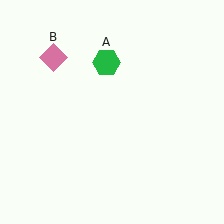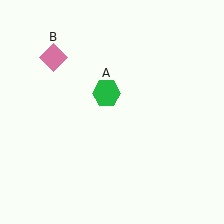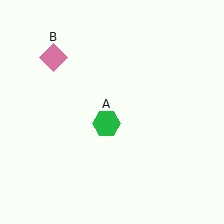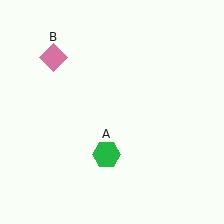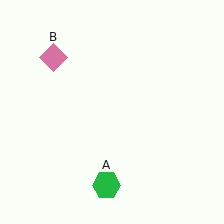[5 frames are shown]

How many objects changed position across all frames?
1 object changed position: green hexagon (object A).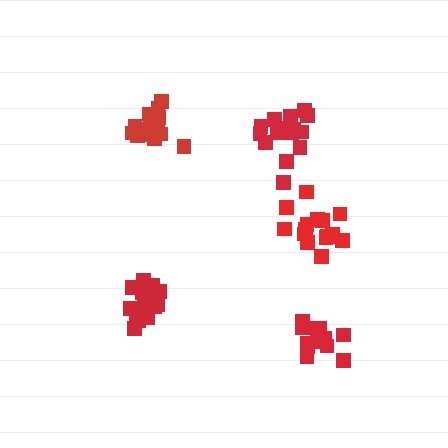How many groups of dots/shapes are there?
There are 5 groups.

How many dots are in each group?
Group 1: 16 dots, Group 2: 16 dots, Group 3: 15 dots, Group 4: 16 dots, Group 5: 14 dots (77 total).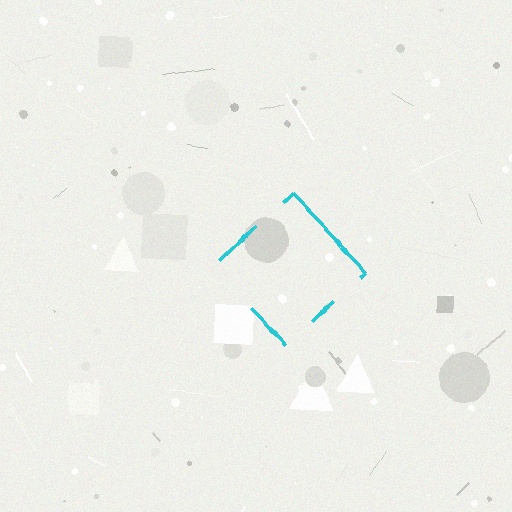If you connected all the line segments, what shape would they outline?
They would outline a diamond.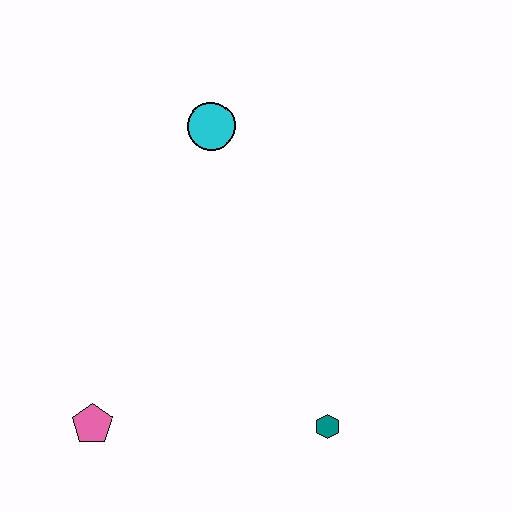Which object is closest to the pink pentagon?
The teal hexagon is closest to the pink pentagon.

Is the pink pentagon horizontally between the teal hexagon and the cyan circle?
No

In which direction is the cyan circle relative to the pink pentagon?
The cyan circle is above the pink pentagon.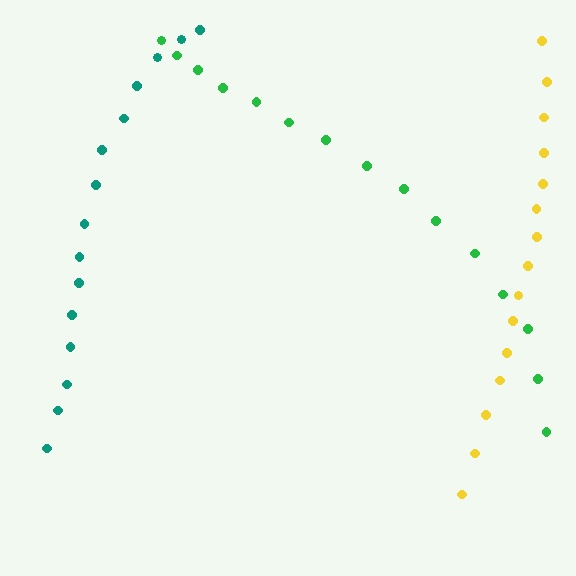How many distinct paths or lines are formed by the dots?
There are 3 distinct paths.